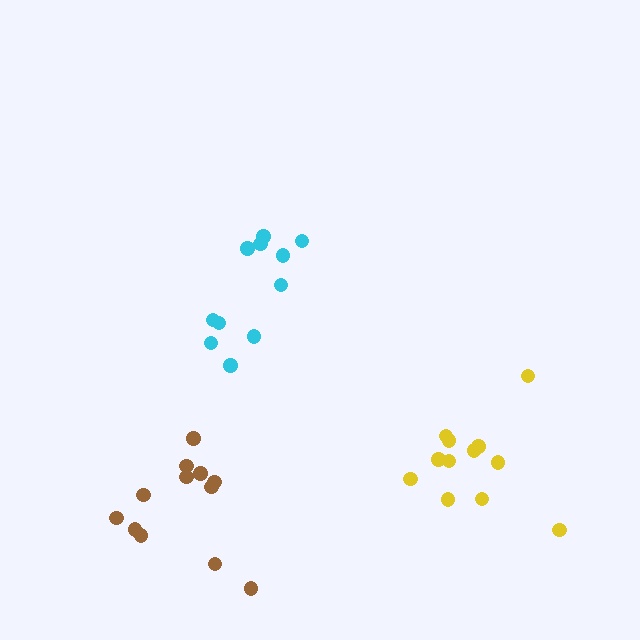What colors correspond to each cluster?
The clusters are colored: brown, cyan, yellow.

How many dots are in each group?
Group 1: 12 dots, Group 2: 11 dots, Group 3: 12 dots (35 total).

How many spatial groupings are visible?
There are 3 spatial groupings.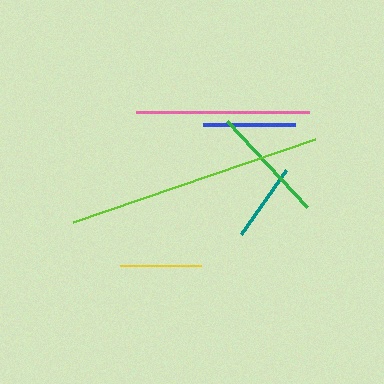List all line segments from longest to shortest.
From longest to shortest: lime, pink, green, blue, yellow, teal.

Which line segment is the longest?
The lime line is the longest at approximately 256 pixels.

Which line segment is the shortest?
The teal line is the shortest at approximately 77 pixels.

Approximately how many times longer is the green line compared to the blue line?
The green line is approximately 1.3 times the length of the blue line.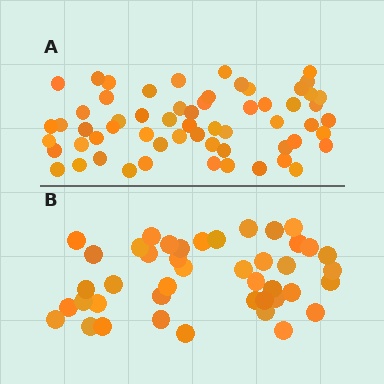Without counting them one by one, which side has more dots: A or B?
Region A (the top region) has more dots.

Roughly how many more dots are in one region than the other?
Region A has approximately 15 more dots than region B.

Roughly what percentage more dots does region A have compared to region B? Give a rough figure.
About 40% more.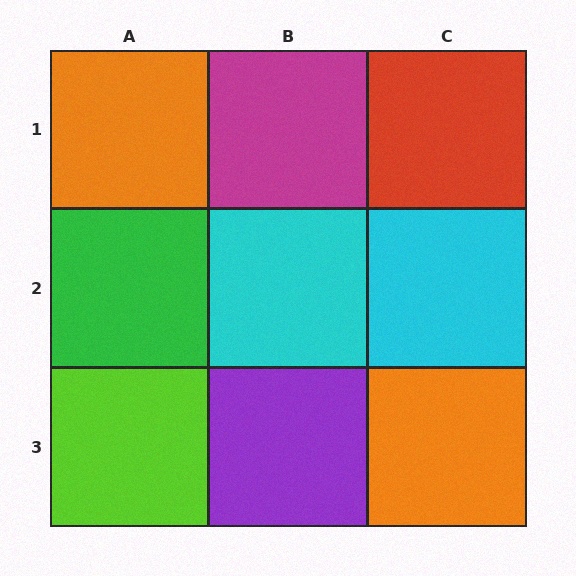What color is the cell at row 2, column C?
Cyan.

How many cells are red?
1 cell is red.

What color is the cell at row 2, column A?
Green.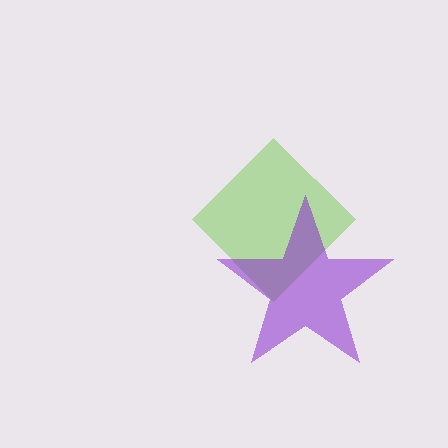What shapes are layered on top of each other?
The layered shapes are: a lime diamond, a purple star.